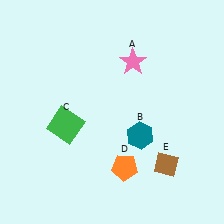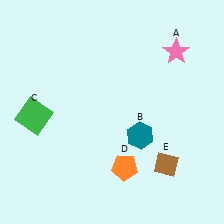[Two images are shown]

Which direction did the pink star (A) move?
The pink star (A) moved right.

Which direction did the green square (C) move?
The green square (C) moved left.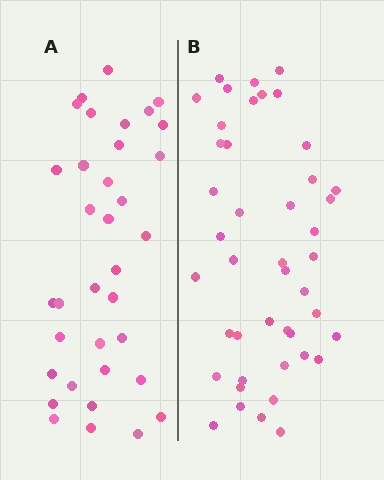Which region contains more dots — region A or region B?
Region B (the right region) has more dots.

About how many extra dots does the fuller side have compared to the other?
Region B has roughly 8 or so more dots than region A.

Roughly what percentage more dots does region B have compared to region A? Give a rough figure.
About 25% more.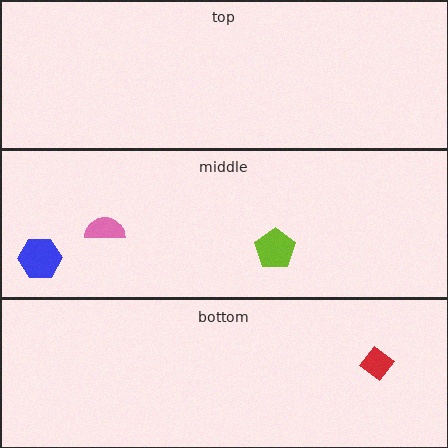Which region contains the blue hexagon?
The middle region.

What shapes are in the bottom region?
The red diamond.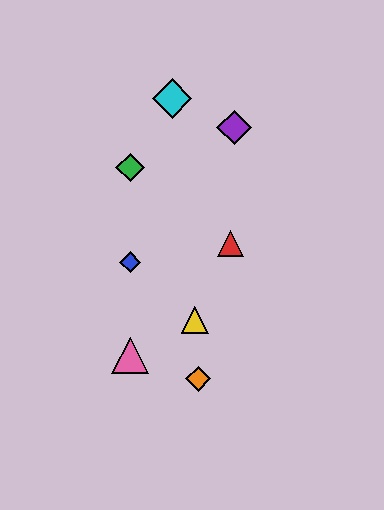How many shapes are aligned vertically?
3 shapes (the blue diamond, the green diamond, the pink triangle) are aligned vertically.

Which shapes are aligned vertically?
The blue diamond, the green diamond, the pink triangle are aligned vertically.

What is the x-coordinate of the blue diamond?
The blue diamond is at x≈130.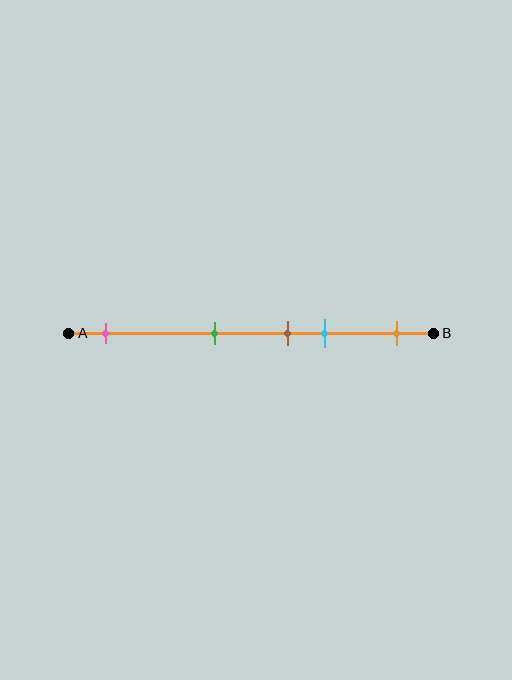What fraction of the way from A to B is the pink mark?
The pink mark is approximately 10% (0.1) of the way from A to B.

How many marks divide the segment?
There are 5 marks dividing the segment.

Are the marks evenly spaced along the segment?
No, the marks are not evenly spaced.